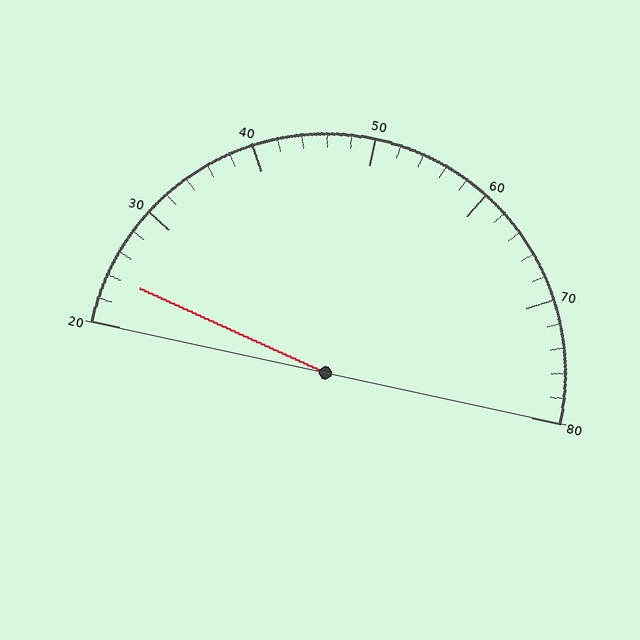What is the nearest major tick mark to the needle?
The nearest major tick mark is 20.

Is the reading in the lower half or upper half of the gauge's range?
The reading is in the lower half of the range (20 to 80).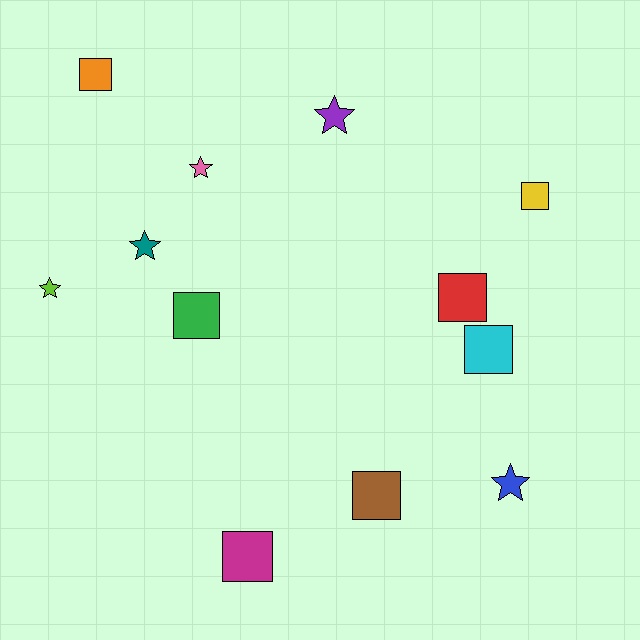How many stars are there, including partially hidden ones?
There are 5 stars.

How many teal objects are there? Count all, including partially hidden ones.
There is 1 teal object.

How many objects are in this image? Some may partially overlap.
There are 12 objects.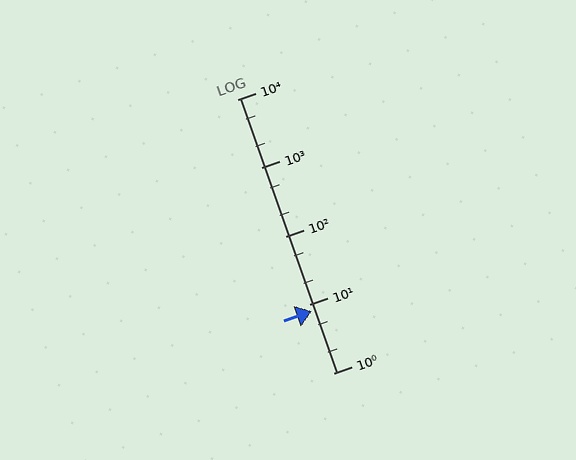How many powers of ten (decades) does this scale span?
The scale spans 4 decades, from 1 to 10000.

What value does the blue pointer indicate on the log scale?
The pointer indicates approximately 8.1.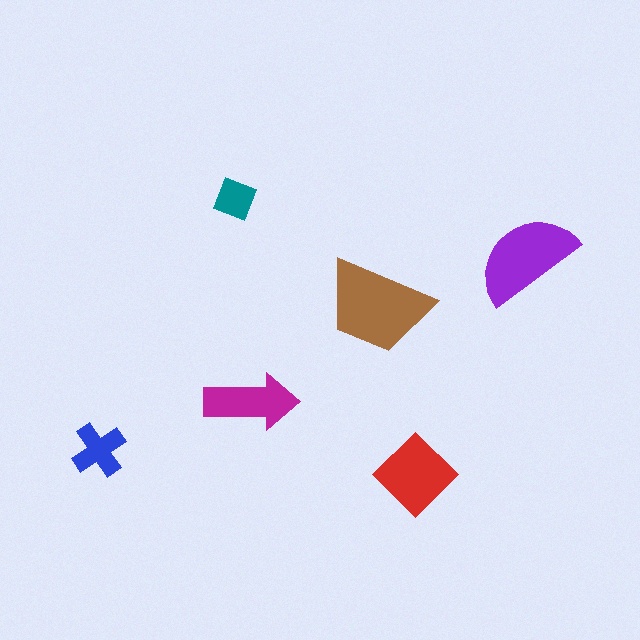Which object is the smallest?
The teal square.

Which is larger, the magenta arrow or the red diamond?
The red diamond.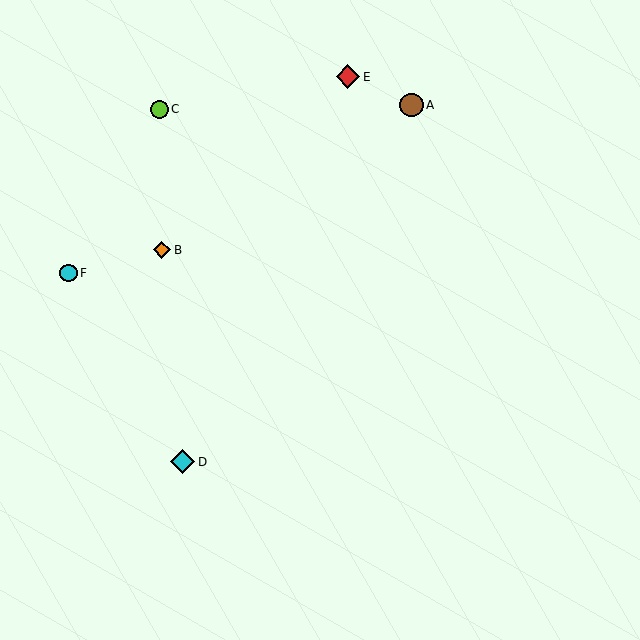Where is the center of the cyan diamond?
The center of the cyan diamond is at (183, 462).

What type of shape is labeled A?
Shape A is a brown circle.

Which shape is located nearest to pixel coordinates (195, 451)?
The cyan diamond (labeled D) at (183, 462) is nearest to that location.